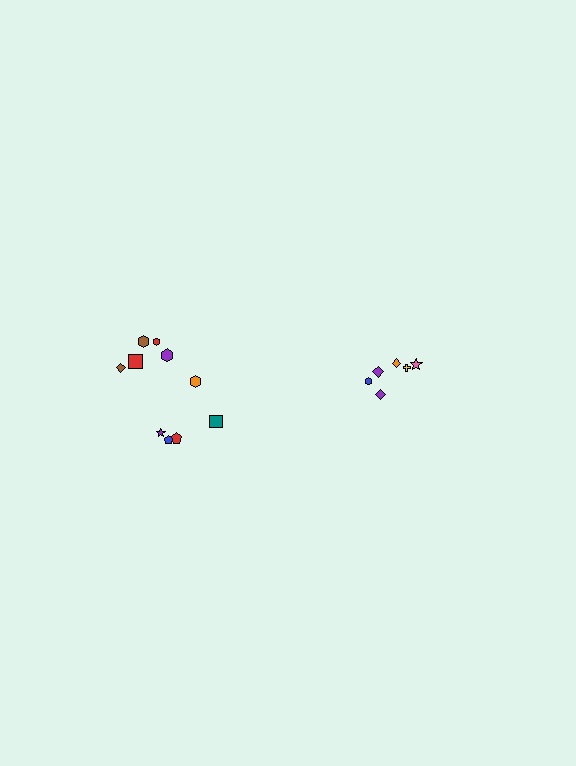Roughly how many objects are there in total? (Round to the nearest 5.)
Roughly 15 objects in total.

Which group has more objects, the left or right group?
The left group.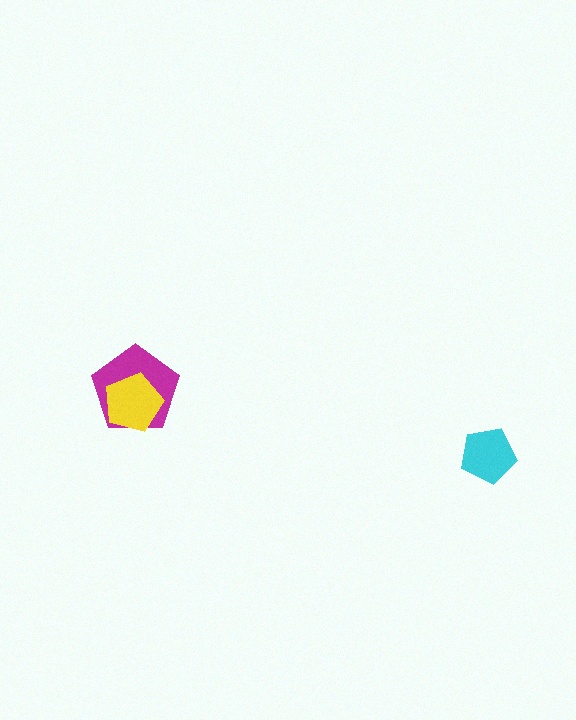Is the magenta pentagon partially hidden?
Yes, it is partially covered by another shape.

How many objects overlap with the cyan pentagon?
0 objects overlap with the cyan pentagon.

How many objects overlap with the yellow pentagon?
1 object overlaps with the yellow pentagon.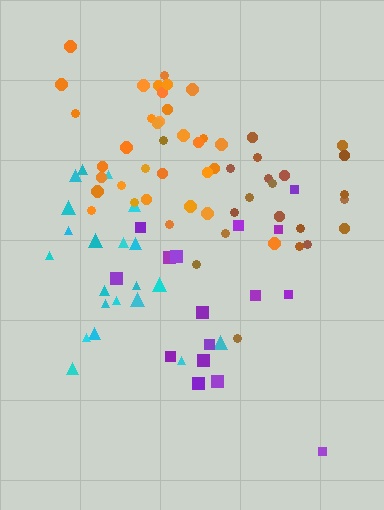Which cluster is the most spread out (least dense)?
Purple.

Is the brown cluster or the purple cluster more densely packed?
Brown.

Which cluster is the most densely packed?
Orange.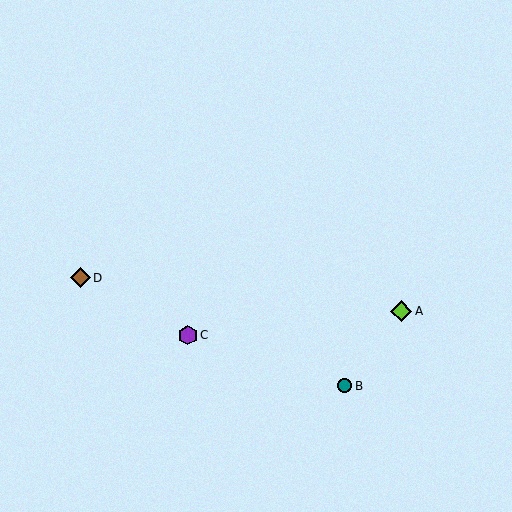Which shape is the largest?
The lime diamond (labeled A) is the largest.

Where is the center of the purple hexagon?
The center of the purple hexagon is at (188, 335).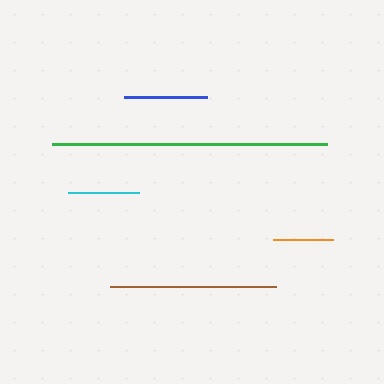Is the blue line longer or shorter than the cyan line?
The blue line is longer than the cyan line.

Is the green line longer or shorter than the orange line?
The green line is longer than the orange line.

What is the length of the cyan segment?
The cyan segment is approximately 71 pixels long.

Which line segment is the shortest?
The orange line is the shortest at approximately 60 pixels.